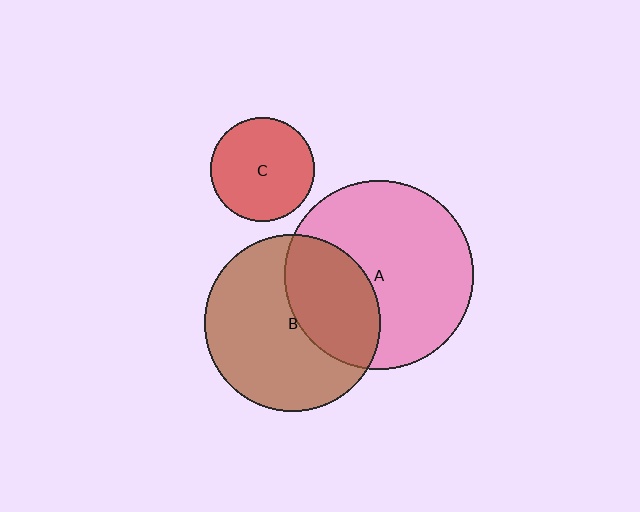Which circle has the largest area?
Circle A (pink).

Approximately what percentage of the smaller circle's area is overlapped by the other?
Approximately 35%.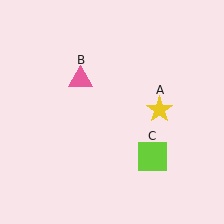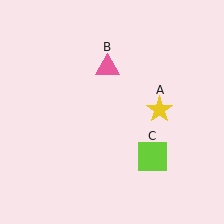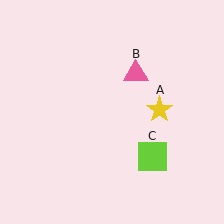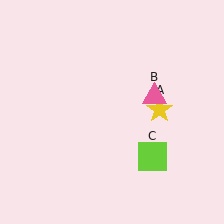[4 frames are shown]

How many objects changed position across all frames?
1 object changed position: pink triangle (object B).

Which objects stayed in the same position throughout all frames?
Yellow star (object A) and lime square (object C) remained stationary.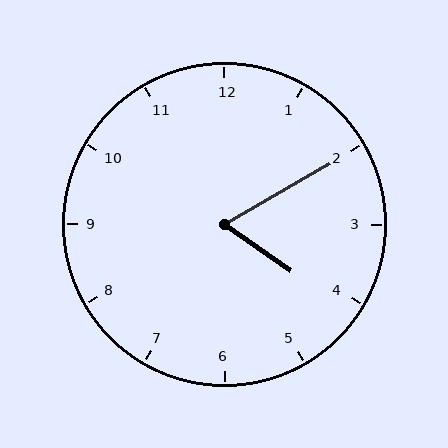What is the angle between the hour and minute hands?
Approximately 65 degrees.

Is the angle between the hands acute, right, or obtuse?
It is acute.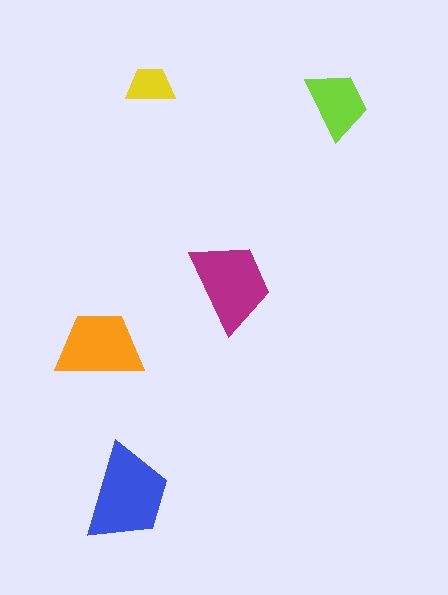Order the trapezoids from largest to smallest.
the blue one, the magenta one, the orange one, the lime one, the yellow one.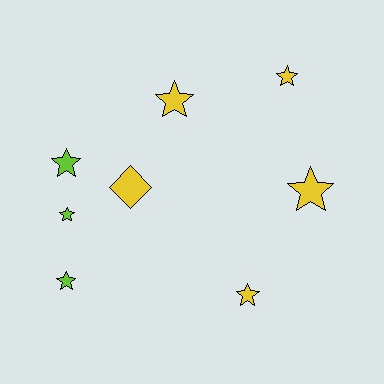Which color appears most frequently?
Yellow, with 5 objects.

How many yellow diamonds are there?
There is 1 yellow diamond.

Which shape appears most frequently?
Star, with 7 objects.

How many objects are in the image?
There are 8 objects.